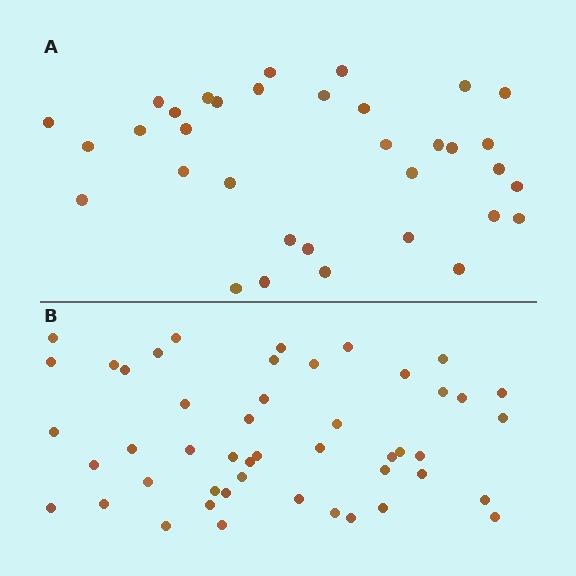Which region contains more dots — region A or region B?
Region B (the bottom region) has more dots.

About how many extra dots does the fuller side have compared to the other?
Region B has approximately 15 more dots than region A.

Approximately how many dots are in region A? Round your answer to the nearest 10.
About 30 dots. (The exact count is 34, which rounds to 30.)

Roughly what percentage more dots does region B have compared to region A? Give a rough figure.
About 40% more.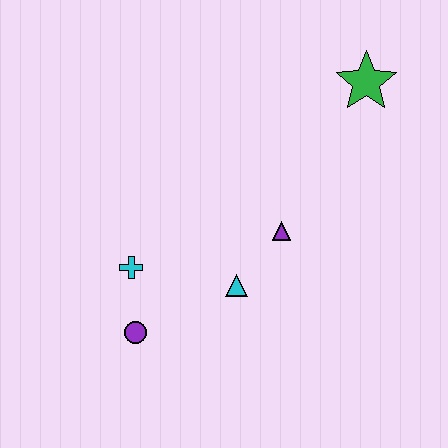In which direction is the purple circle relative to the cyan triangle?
The purple circle is to the left of the cyan triangle.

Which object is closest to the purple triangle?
The cyan triangle is closest to the purple triangle.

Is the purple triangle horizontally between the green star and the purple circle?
Yes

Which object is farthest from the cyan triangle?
The green star is farthest from the cyan triangle.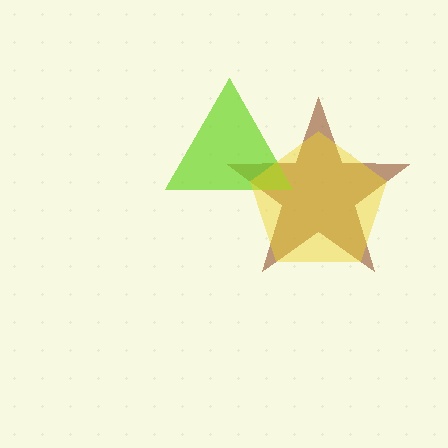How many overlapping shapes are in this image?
There are 3 overlapping shapes in the image.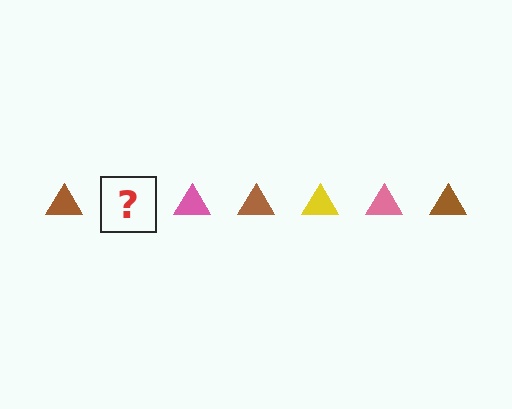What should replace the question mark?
The question mark should be replaced with a yellow triangle.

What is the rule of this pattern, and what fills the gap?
The rule is that the pattern cycles through brown, yellow, pink triangles. The gap should be filled with a yellow triangle.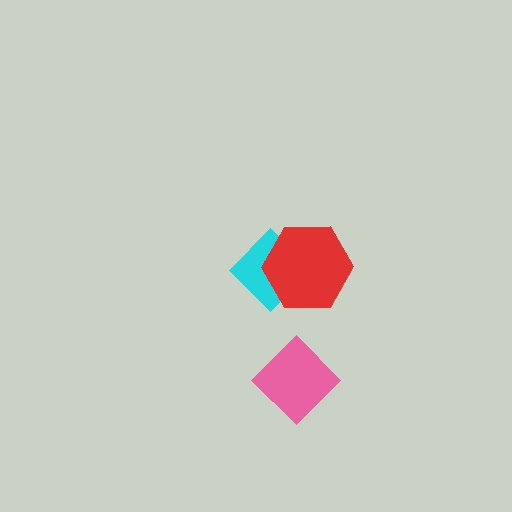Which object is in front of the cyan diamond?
The red hexagon is in front of the cyan diamond.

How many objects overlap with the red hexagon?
1 object overlaps with the red hexagon.